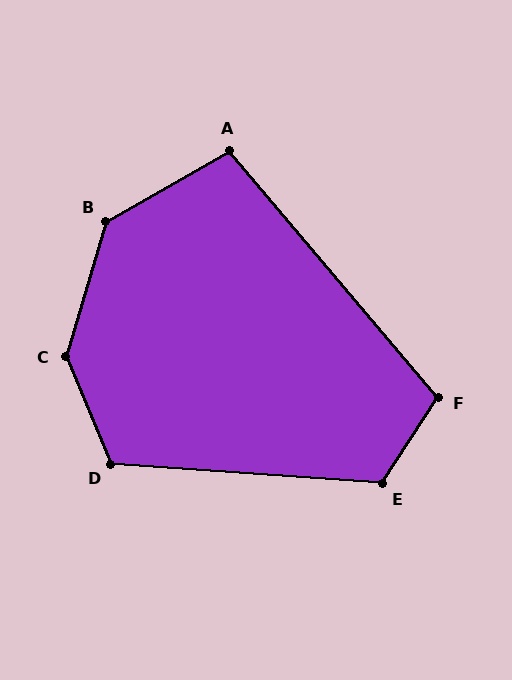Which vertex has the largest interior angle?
C, at approximately 141 degrees.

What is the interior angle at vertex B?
Approximately 136 degrees (obtuse).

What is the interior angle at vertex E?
Approximately 119 degrees (obtuse).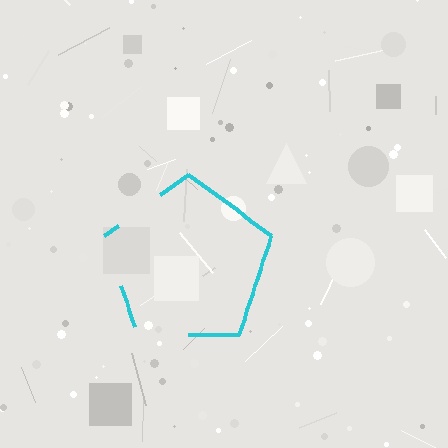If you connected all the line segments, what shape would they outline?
They would outline a pentagon.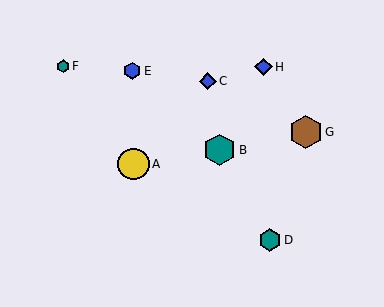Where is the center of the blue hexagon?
The center of the blue hexagon is at (132, 71).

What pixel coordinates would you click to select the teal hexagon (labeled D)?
Click at (270, 240) to select the teal hexagon D.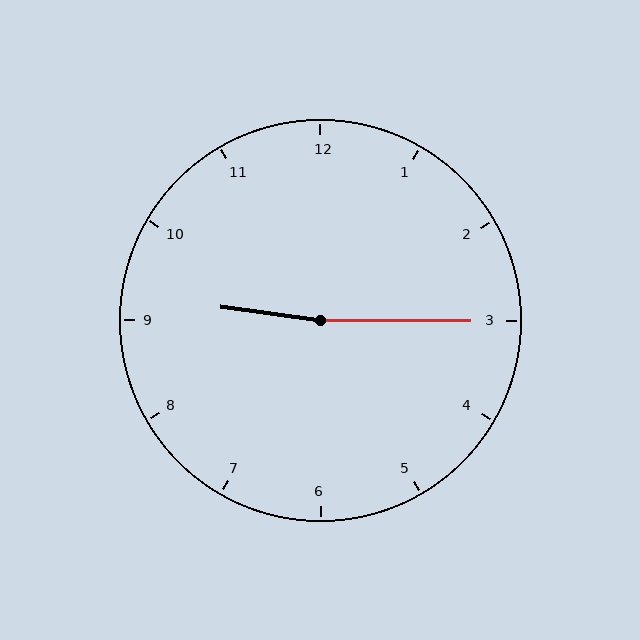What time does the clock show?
9:15.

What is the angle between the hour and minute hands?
Approximately 172 degrees.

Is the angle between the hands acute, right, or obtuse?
It is obtuse.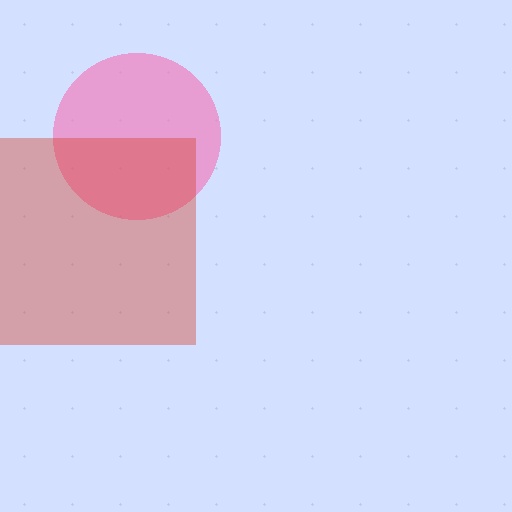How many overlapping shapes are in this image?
There are 2 overlapping shapes in the image.